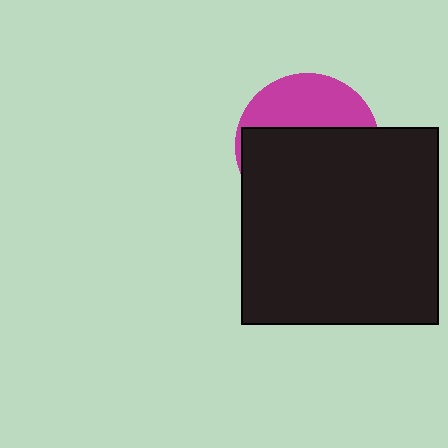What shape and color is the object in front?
The object in front is a black square.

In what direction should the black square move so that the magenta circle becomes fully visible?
The black square should move down. That is the shortest direction to clear the overlap and leave the magenta circle fully visible.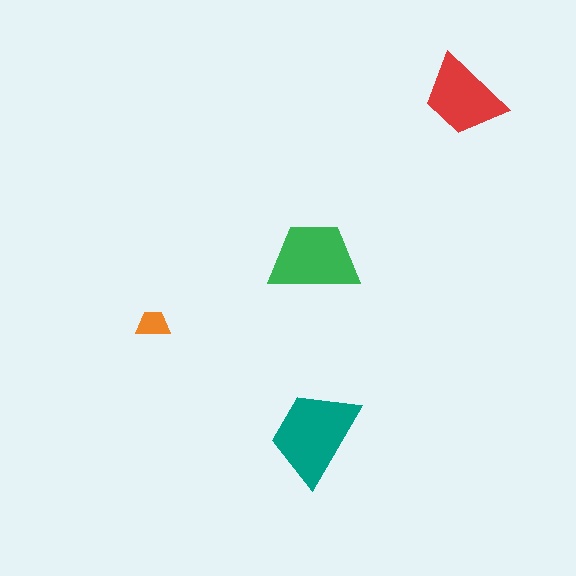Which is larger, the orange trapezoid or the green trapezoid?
The green one.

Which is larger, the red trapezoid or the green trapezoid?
The green one.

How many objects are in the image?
There are 4 objects in the image.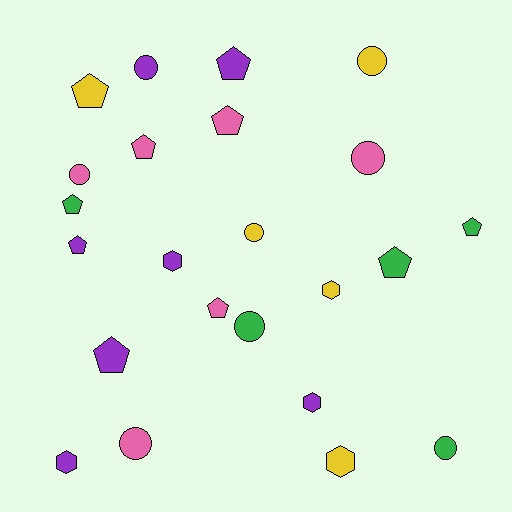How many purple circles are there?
There is 1 purple circle.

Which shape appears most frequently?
Pentagon, with 10 objects.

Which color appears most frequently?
Purple, with 7 objects.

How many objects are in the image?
There are 23 objects.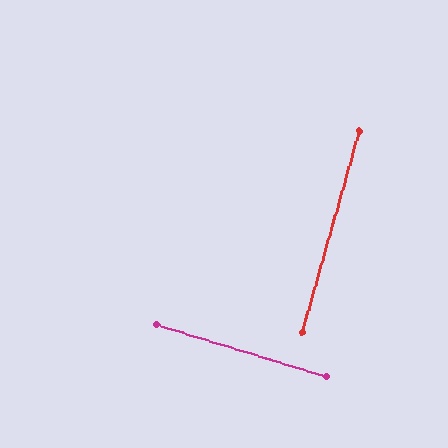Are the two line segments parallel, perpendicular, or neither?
Perpendicular — they meet at approximately 89°.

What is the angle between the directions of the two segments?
Approximately 89 degrees.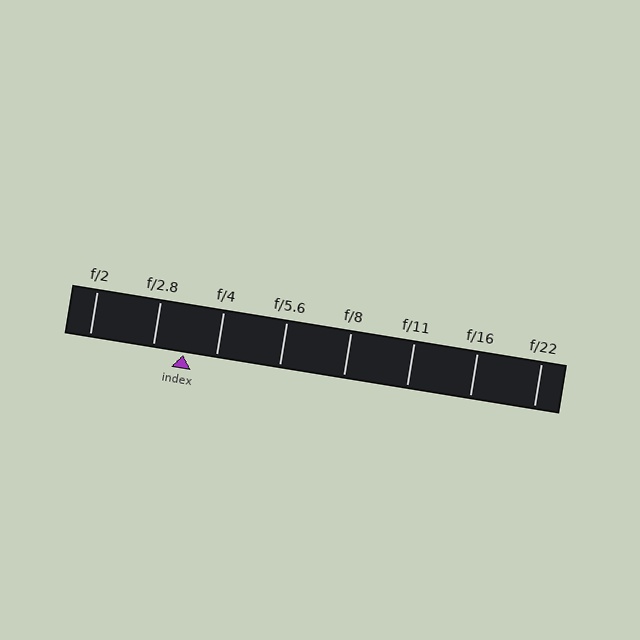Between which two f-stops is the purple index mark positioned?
The index mark is between f/2.8 and f/4.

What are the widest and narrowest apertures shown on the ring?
The widest aperture shown is f/2 and the narrowest is f/22.